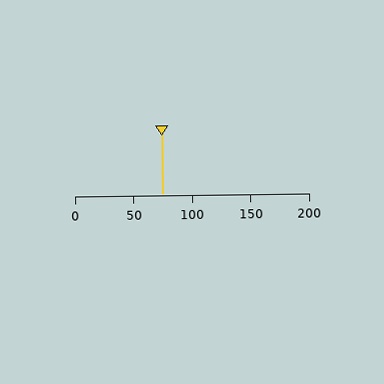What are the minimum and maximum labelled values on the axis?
The axis runs from 0 to 200.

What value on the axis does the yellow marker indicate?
The marker indicates approximately 75.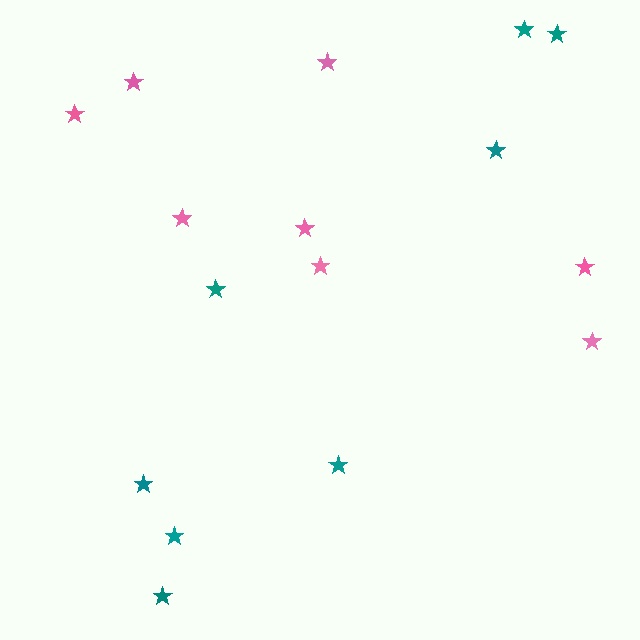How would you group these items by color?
There are 2 groups: one group of teal stars (8) and one group of pink stars (8).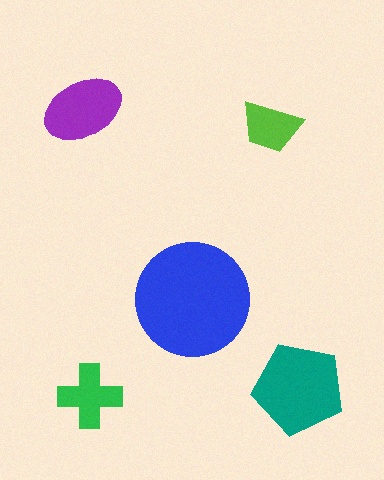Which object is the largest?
The blue circle.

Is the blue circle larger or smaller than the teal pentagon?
Larger.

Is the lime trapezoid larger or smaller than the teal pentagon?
Smaller.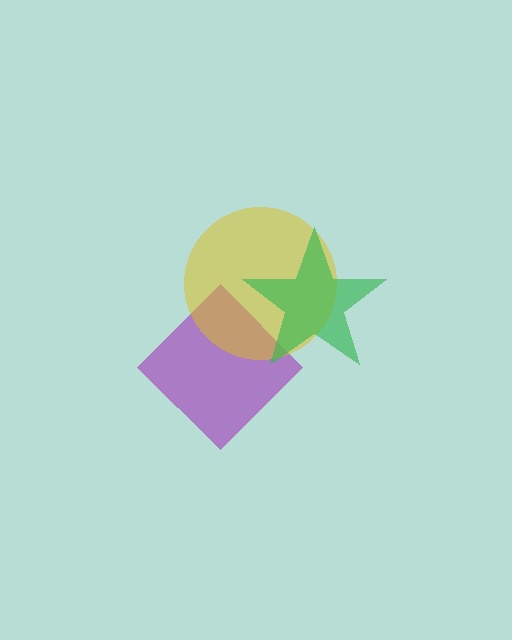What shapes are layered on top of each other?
The layered shapes are: a purple diamond, a yellow circle, a green star.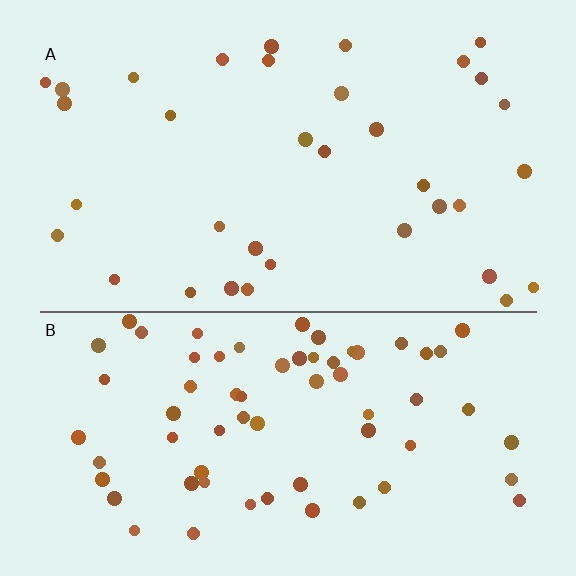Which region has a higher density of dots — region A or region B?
B (the bottom).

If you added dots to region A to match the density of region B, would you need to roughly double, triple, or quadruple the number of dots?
Approximately double.